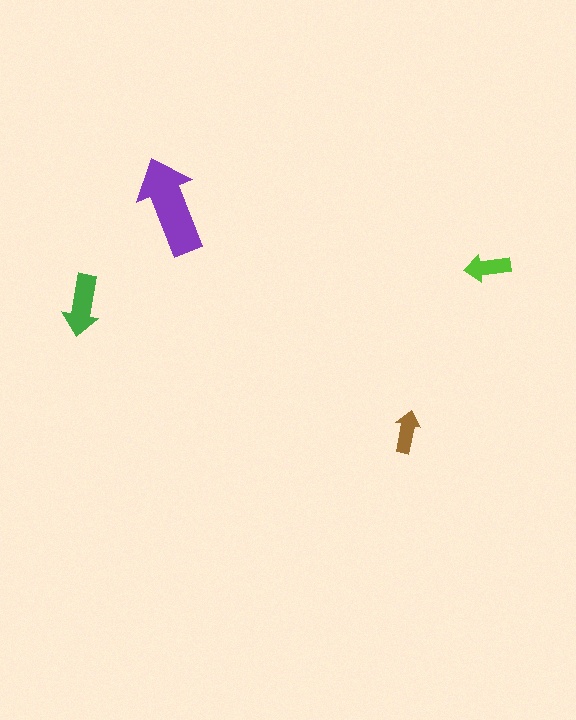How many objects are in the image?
There are 4 objects in the image.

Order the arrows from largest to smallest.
the purple one, the green one, the lime one, the brown one.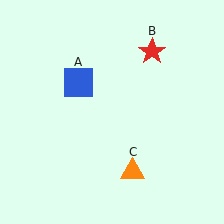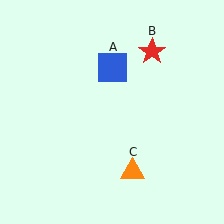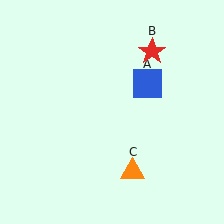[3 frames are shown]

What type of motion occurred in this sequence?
The blue square (object A) rotated clockwise around the center of the scene.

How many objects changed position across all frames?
1 object changed position: blue square (object A).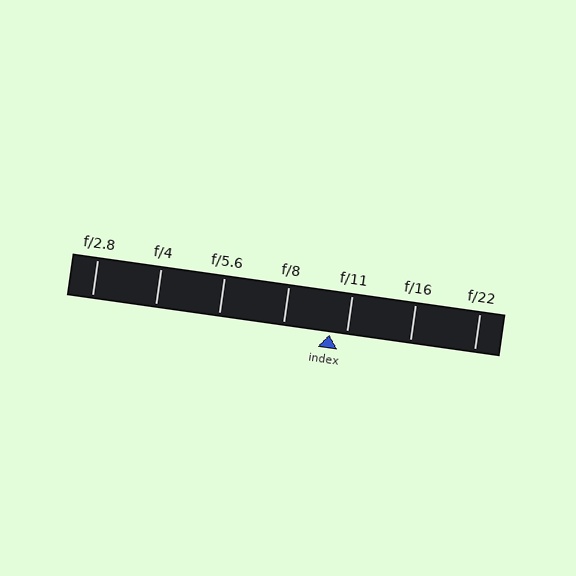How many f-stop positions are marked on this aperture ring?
There are 7 f-stop positions marked.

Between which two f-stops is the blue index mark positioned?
The index mark is between f/8 and f/11.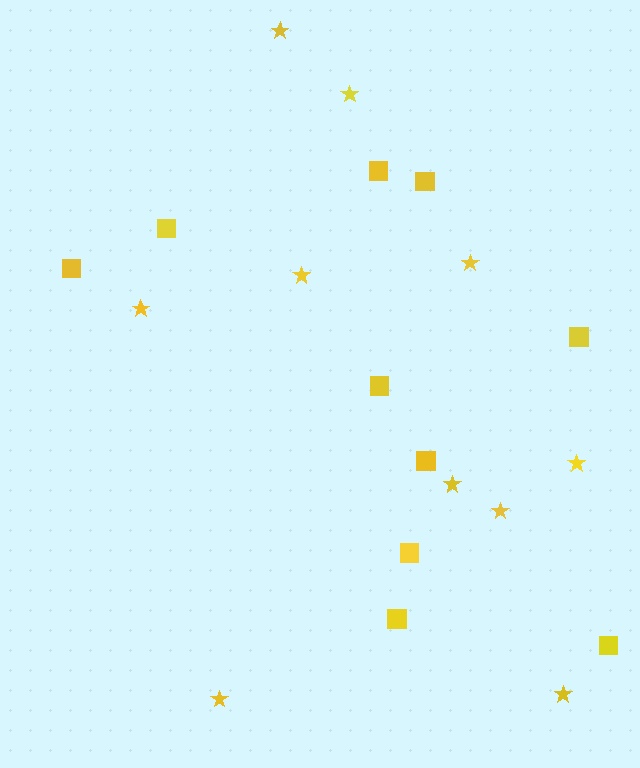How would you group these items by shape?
There are 2 groups: one group of stars (10) and one group of squares (10).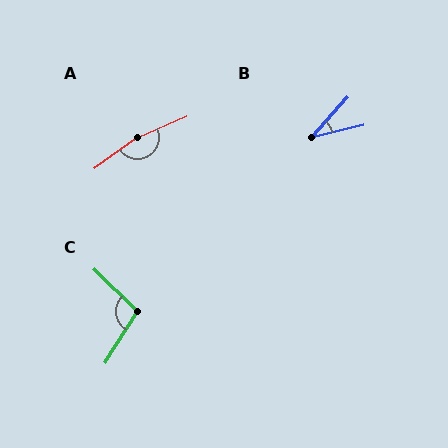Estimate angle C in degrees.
Approximately 103 degrees.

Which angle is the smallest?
B, at approximately 35 degrees.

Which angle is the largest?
A, at approximately 168 degrees.